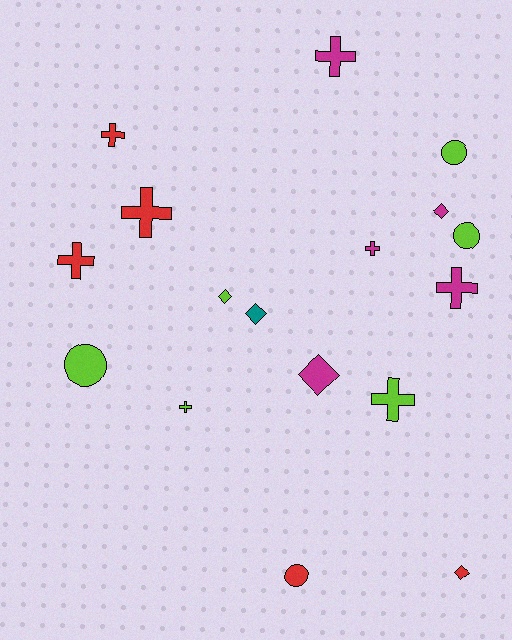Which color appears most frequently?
Lime, with 6 objects.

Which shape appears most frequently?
Cross, with 8 objects.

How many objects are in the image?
There are 17 objects.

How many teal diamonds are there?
There is 1 teal diamond.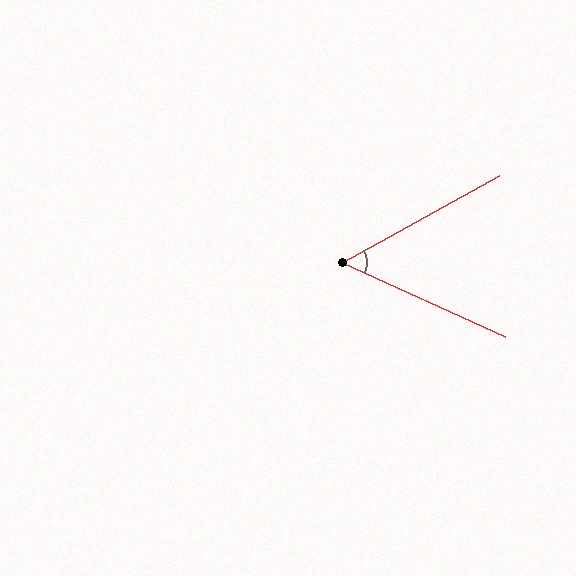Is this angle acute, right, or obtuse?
It is acute.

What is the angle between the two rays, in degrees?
Approximately 53 degrees.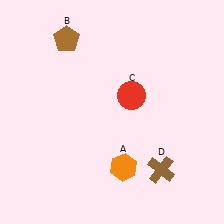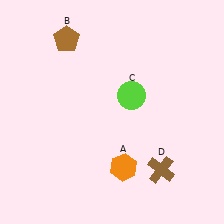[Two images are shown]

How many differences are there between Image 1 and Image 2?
There is 1 difference between the two images.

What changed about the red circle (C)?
In Image 1, C is red. In Image 2, it changed to lime.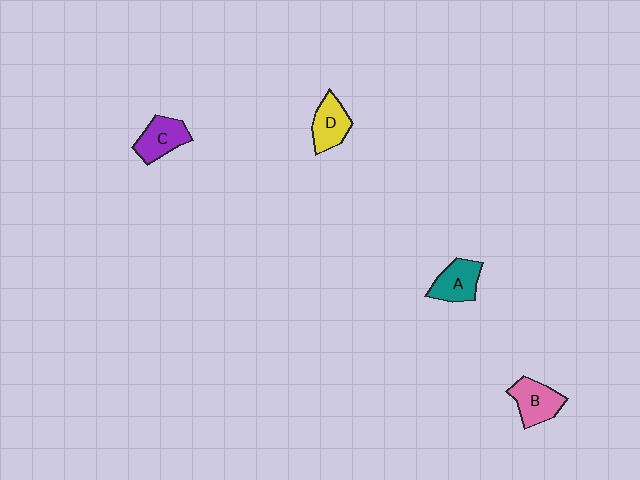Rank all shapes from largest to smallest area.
From largest to smallest: B (pink), C (purple), A (teal), D (yellow).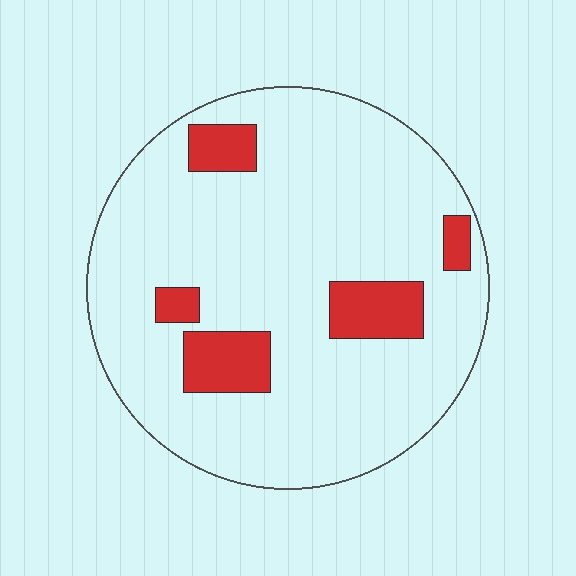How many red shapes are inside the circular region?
5.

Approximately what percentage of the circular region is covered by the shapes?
Approximately 15%.